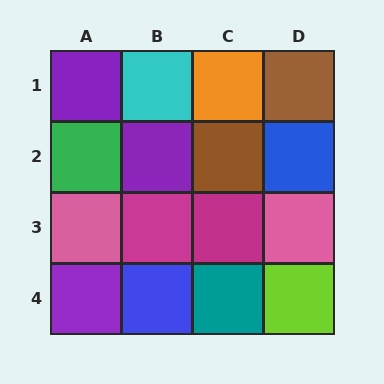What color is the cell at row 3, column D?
Pink.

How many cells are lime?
1 cell is lime.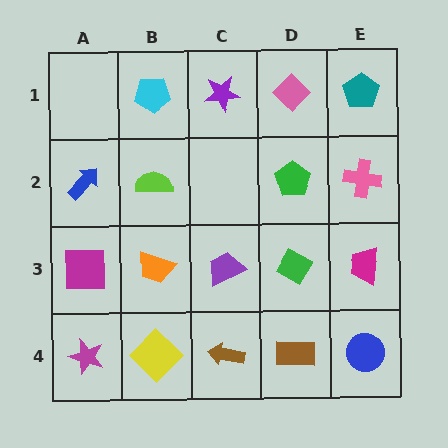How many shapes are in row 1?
4 shapes.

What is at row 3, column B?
An orange trapezoid.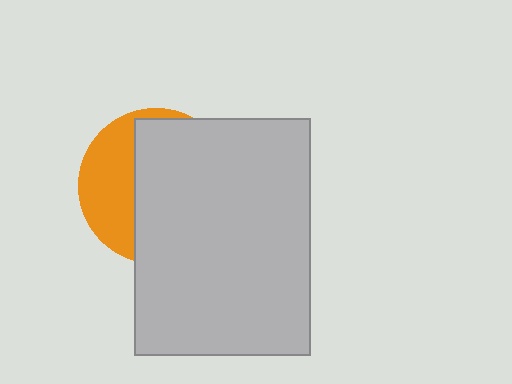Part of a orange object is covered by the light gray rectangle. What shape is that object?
It is a circle.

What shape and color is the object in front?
The object in front is a light gray rectangle.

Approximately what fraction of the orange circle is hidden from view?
Roughly 66% of the orange circle is hidden behind the light gray rectangle.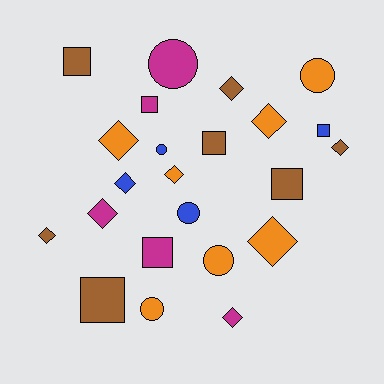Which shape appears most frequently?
Diamond, with 10 objects.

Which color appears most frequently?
Orange, with 7 objects.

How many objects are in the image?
There are 23 objects.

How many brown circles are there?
There are no brown circles.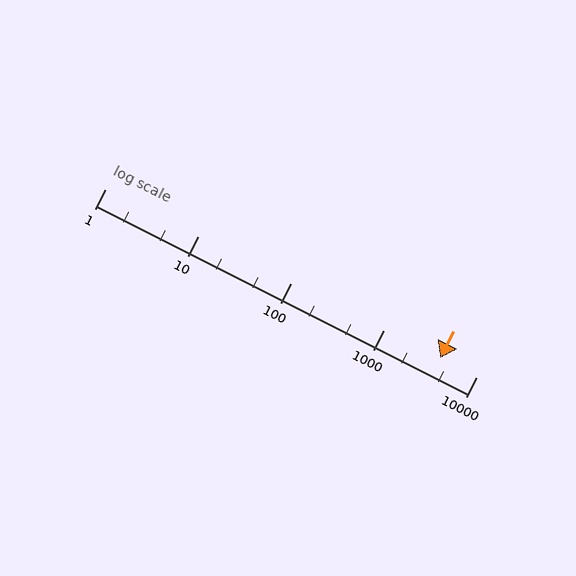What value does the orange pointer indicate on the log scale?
The pointer indicates approximately 4100.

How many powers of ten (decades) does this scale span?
The scale spans 4 decades, from 1 to 10000.